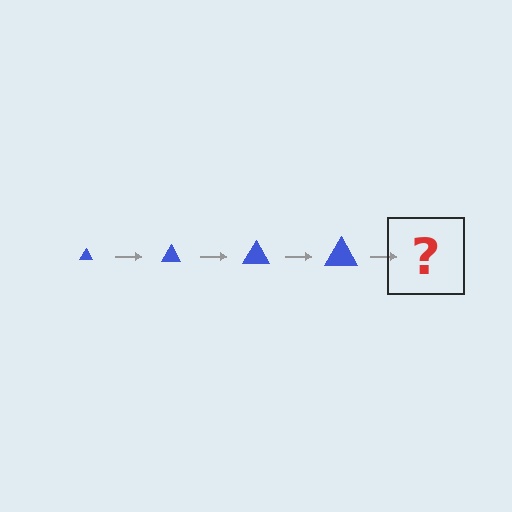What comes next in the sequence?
The next element should be a blue triangle, larger than the previous one.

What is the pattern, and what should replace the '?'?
The pattern is that the triangle gets progressively larger each step. The '?' should be a blue triangle, larger than the previous one.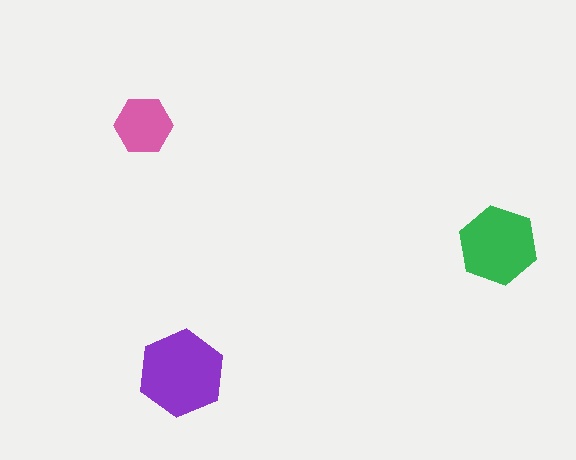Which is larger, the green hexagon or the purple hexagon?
The purple one.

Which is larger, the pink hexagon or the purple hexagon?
The purple one.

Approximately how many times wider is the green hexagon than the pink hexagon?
About 1.5 times wider.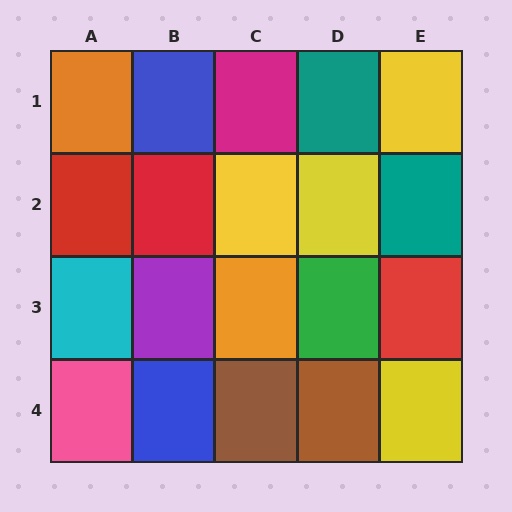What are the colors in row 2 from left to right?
Red, red, yellow, yellow, teal.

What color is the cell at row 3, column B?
Purple.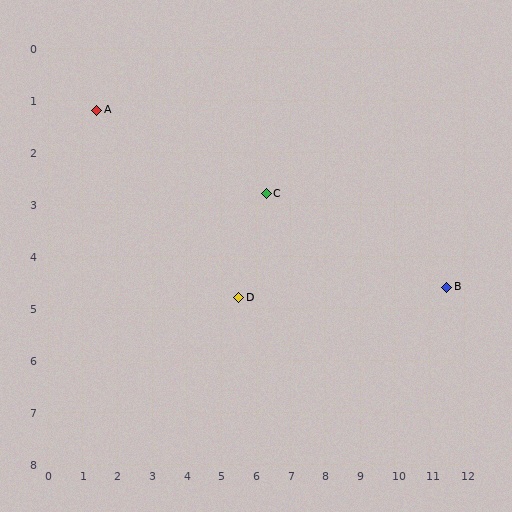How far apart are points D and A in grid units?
Points D and A are about 5.5 grid units apart.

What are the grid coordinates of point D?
Point D is at approximately (5.5, 4.8).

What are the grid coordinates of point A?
Point A is at approximately (1.4, 1.2).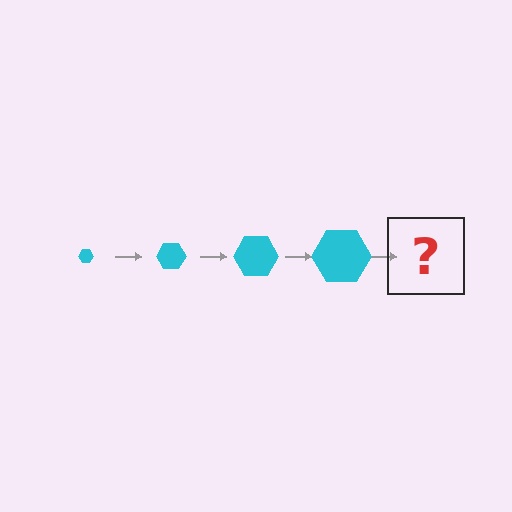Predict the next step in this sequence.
The next step is a cyan hexagon, larger than the previous one.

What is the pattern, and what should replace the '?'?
The pattern is that the hexagon gets progressively larger each step. The '?' should be a cyan hexagon, larger than the previous one.